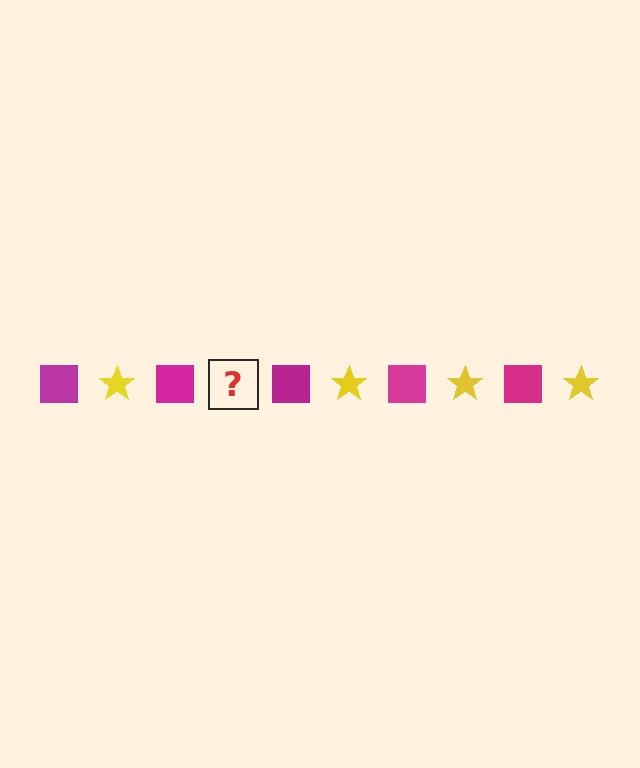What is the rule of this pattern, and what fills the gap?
The rule is that the pattern alternates between magenta square and yellow star. The gap should be filled with a yellow star.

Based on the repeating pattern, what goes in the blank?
The blank should be a yellow star.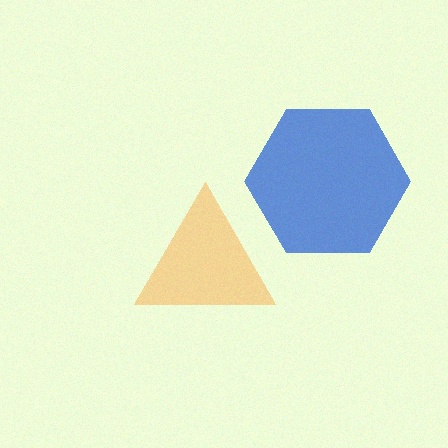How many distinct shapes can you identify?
There are 2 distinct shapes: an orange triangle, a blue hexagon.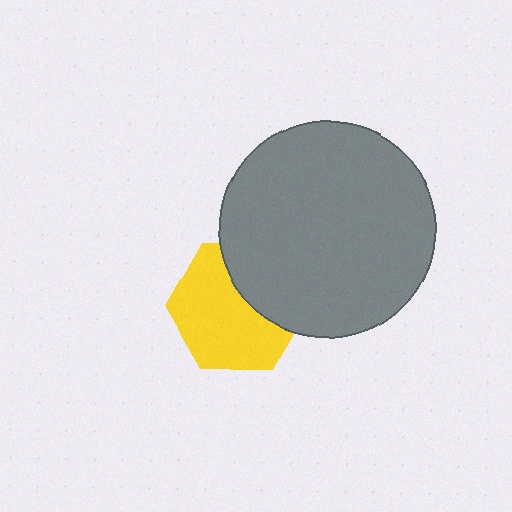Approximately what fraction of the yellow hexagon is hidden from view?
Roughly 35% of the yellow hexagon is hidden behind the gray circle.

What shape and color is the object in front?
The object in front is a gray circle.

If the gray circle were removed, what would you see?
You would see the complete yellow hexagon.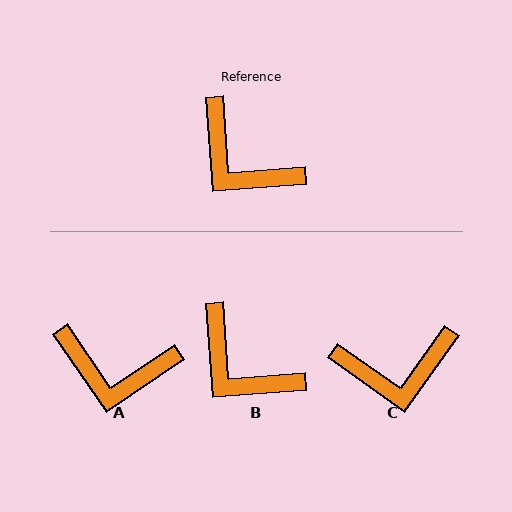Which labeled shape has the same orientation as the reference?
B.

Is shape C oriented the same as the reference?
No, it is off by about 50 degrees.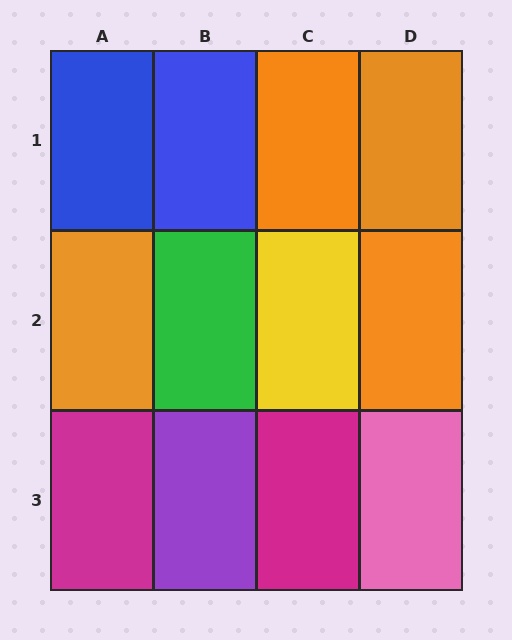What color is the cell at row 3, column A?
Magenta.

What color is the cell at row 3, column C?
Magenta.